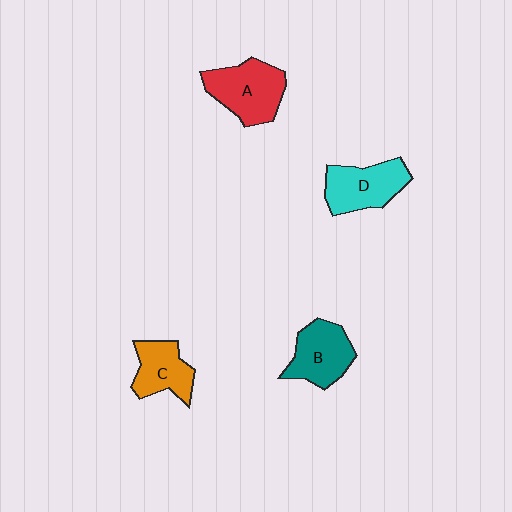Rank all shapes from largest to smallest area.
From largest to smallest: A (red), D (cyan), B (teal), C (orange).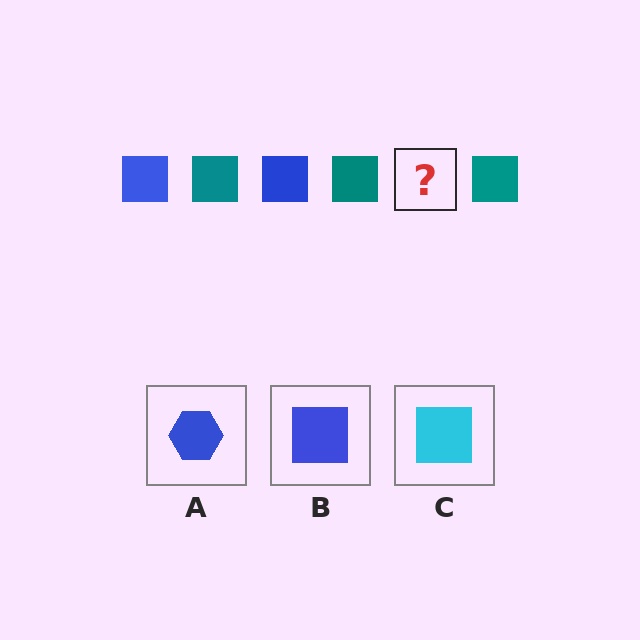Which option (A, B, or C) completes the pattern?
B.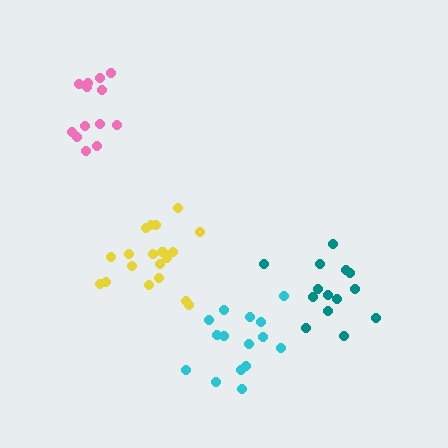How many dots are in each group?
Group 1: 13 dots, Group 2: 19 dots, Group 3: 14 dots, Group 4: 15 dots (61 total).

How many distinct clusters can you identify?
There are 4 distinct clusters.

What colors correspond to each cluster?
The clusters are colored: pink, yellow, teal, cyan.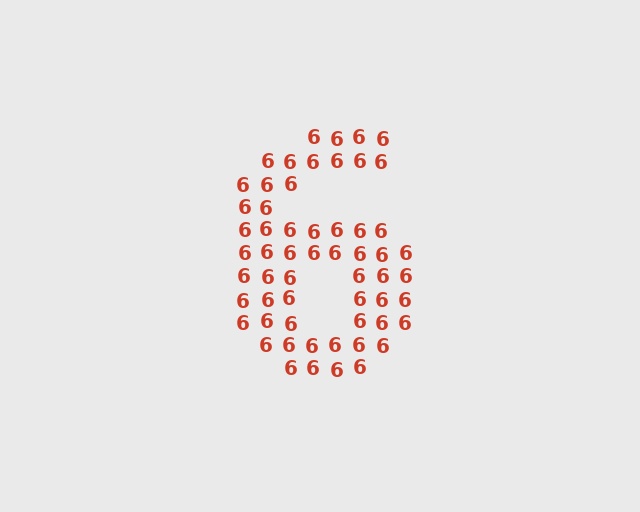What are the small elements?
The small elements are digit 6's.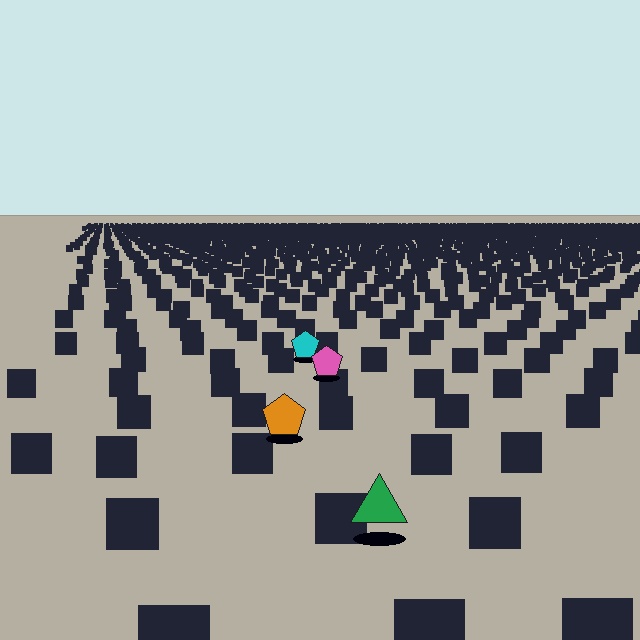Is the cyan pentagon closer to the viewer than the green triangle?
No. The green triangle is closer — you can tell from the texture gradient: the ground texture is coarser near it.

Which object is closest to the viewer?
The green triangle is closest. The texture marks near it are larger and more spread out.